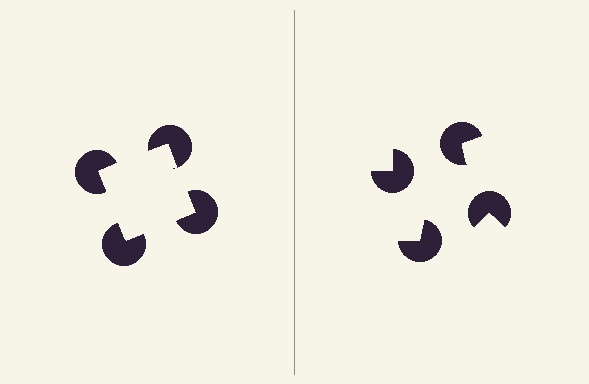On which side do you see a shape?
An illusory square appears on the left side. On the right side the wedge cuts are rotated, so no coherent shape forms.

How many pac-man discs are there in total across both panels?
8 — 4 on each side.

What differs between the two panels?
The pac-man discs are positioned identically on both sides; only the wedge orientations differ. On the left they align to a square; on the right they are misaligned.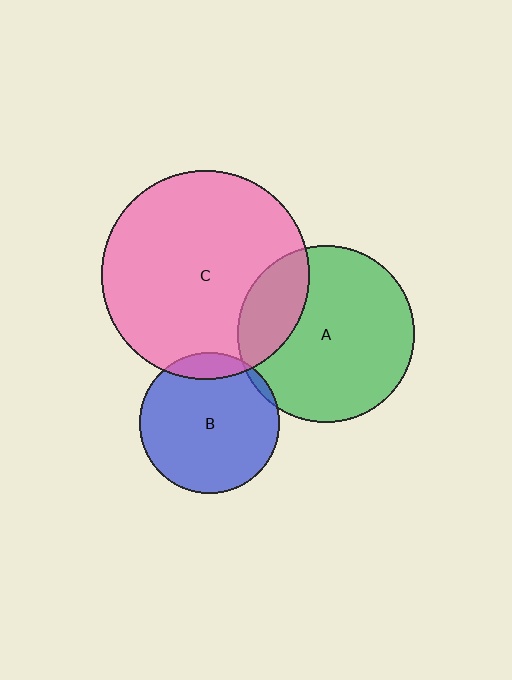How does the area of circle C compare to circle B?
Approximately 2.2 times.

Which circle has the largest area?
Circle C (pink).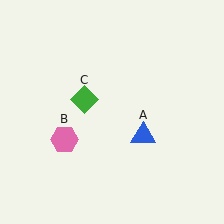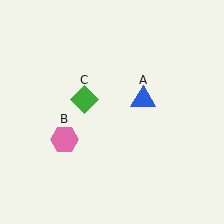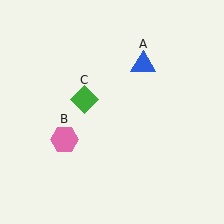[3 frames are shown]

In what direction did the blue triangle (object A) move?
The blue triangle (object A) moved up.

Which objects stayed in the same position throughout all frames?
Pink hexagon (object B) and green diamond (object C) remained stationary.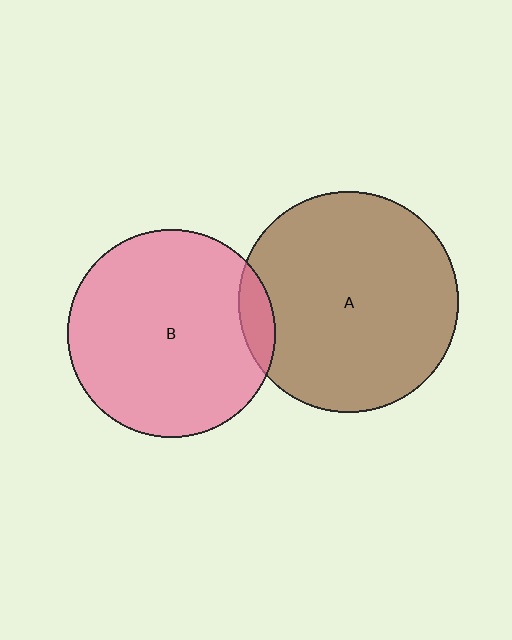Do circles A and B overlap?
Yes.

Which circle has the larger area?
Circle A (brown).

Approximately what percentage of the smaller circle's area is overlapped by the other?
Approximately 10%.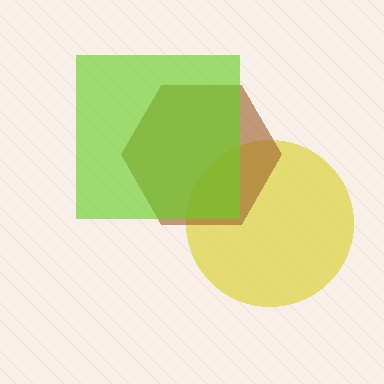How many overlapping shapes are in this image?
There are 3 overlapping shapes in the image.